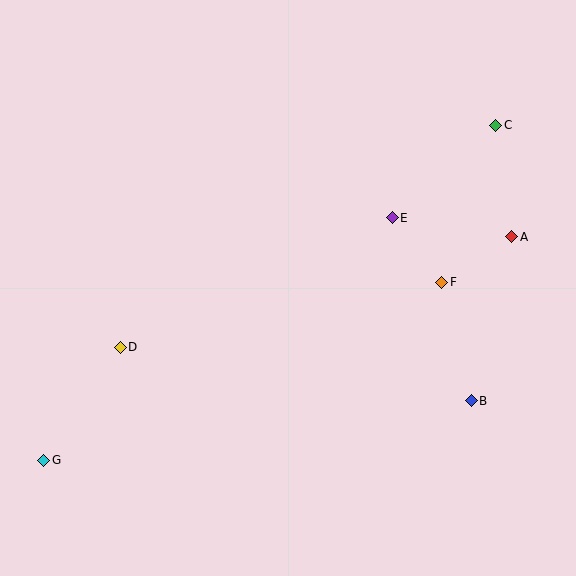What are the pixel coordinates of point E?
Point E is at (392, 218).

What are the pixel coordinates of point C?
Point C is at (496, 125).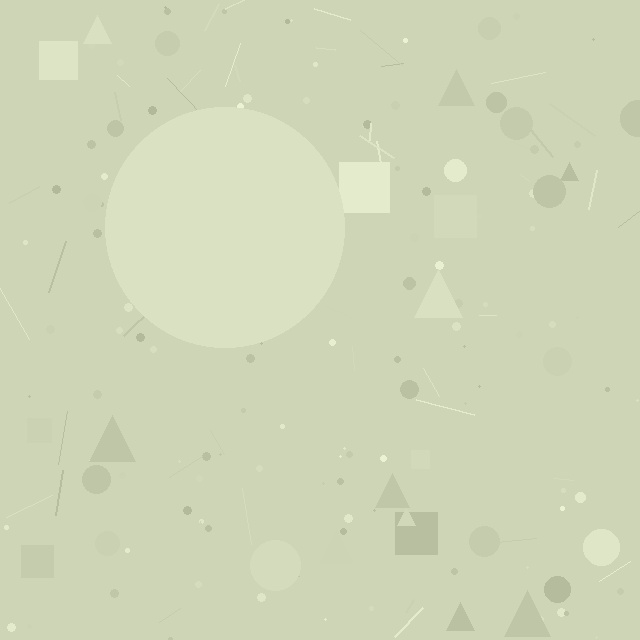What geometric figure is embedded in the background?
A circle is embedded in the background.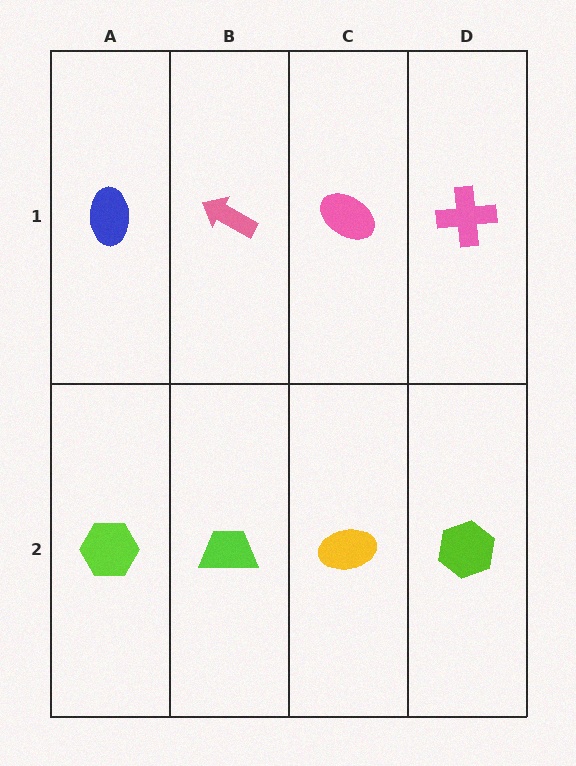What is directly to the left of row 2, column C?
A lime trapezoid.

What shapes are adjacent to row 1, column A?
A lime hexagon (row 2, column A), a pink arrow (row 1, column B).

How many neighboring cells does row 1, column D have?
2.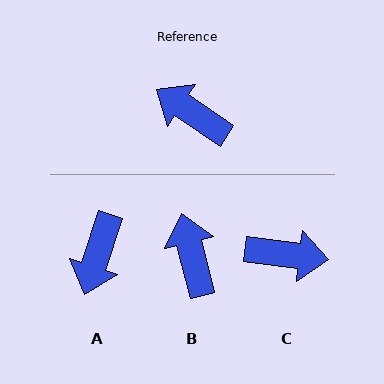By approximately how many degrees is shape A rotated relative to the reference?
Approximately 105 degrees counter-clockwise.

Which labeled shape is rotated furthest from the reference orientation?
C, about 153 degrees away.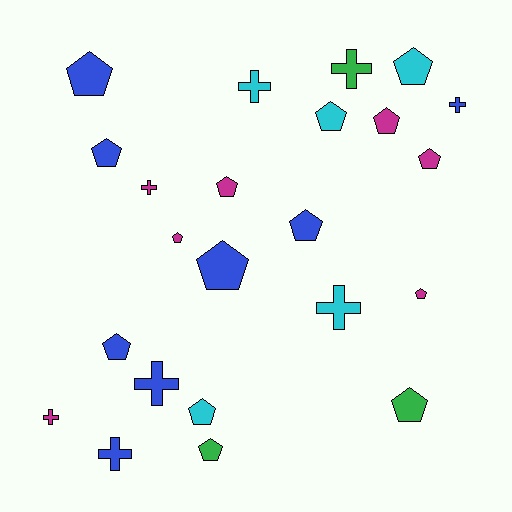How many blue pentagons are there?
There are 5 blue pentagons.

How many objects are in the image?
There are 23 objects.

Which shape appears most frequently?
Pentagon, with 15 objects.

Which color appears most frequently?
Blue, with 8 objects.